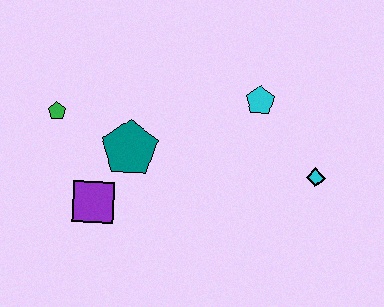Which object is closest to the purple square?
The teal pentagon is closest to the purple square.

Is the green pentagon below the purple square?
No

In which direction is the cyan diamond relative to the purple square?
The cyan diamond is to the right of the purple square.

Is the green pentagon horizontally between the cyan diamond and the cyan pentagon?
No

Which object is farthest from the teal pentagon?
The cyan diamond is farthest from the teal pentagon.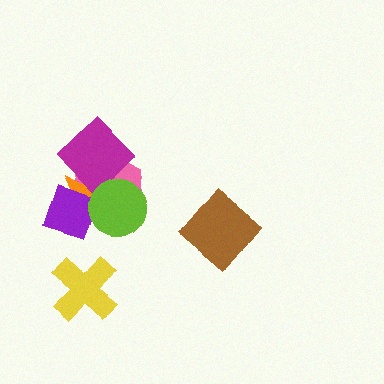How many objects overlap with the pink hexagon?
4 objects overlap with the pink hexagon.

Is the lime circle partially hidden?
No, no other shape covers it.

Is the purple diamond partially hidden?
Yes, it is partially covered by another shape.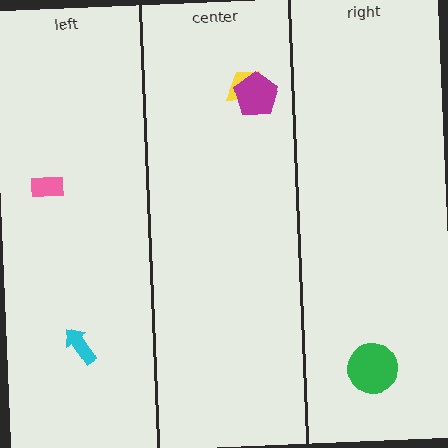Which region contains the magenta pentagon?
The center region.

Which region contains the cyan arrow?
The left region.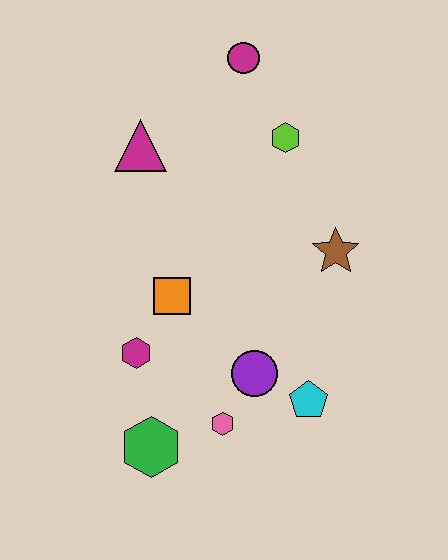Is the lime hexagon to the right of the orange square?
Yes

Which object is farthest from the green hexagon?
The magenta circle is farthest from the green hexagon.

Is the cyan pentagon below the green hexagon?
No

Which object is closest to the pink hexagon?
The purple circle is closest to the pink hexagon.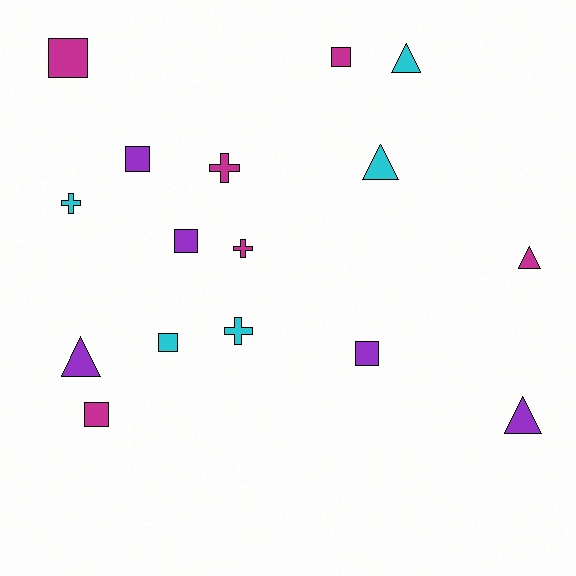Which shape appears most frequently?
Square, with 7 objects.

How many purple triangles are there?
There are 2 purple triangles.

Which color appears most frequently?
Magenta, with 6 objects.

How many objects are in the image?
There are 16 objects.